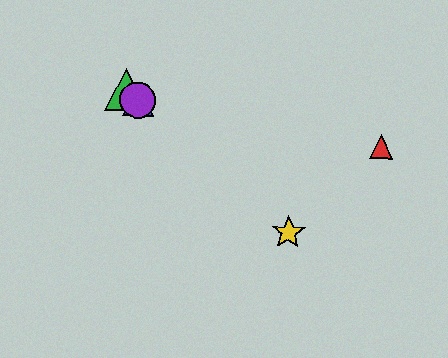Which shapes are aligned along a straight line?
The blue triangle, the green triangle, the yellow star, the purple circle are aligned along a straight line.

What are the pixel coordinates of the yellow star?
The yellow star is at (288, 232).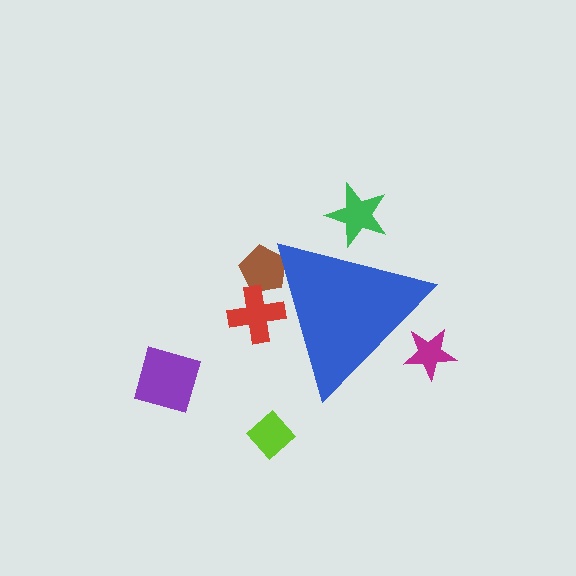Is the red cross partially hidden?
Yes, the red cross is partially hidden behind the blue triangle.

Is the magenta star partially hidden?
Yes, the magenta star is partially hidden behind the blue triangle.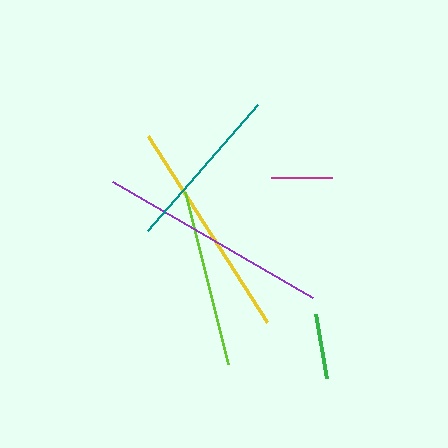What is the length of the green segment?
The green segment is approximately 65 pixels long.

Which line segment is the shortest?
The magenta line is the shortest at approximately 62 pixels.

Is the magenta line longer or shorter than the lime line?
The lime line is longer than the magenta line.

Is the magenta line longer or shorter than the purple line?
The purple line is longer than the magenta line.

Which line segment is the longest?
The purple line is the longest at approximately 231 pixels.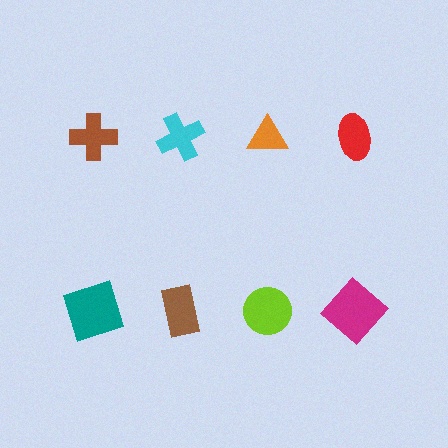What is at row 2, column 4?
A magenta diamond.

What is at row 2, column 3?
A lime circle.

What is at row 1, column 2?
A cyan cross.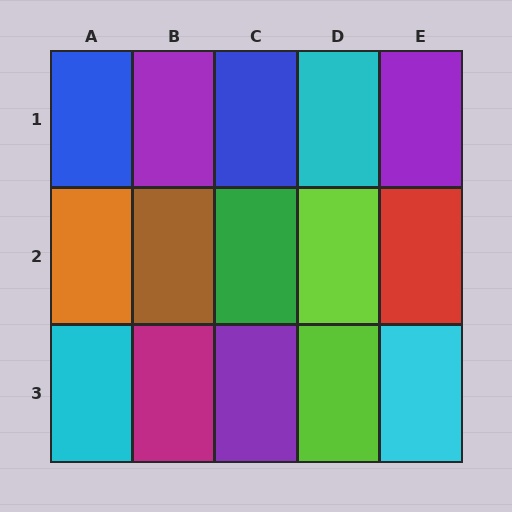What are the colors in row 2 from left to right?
Orange, brown, green, lime, red.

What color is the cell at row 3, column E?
Cyan.